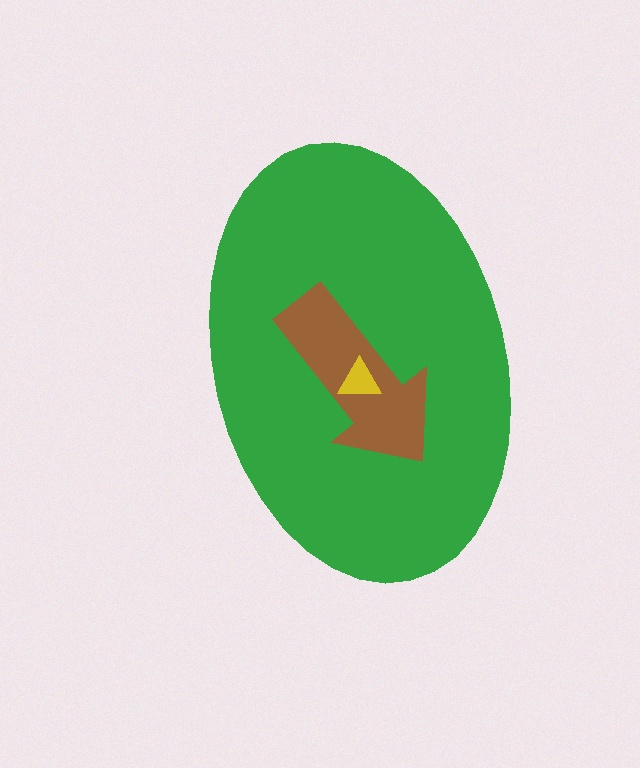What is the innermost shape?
The yellow triangle.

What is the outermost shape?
The green ellipse.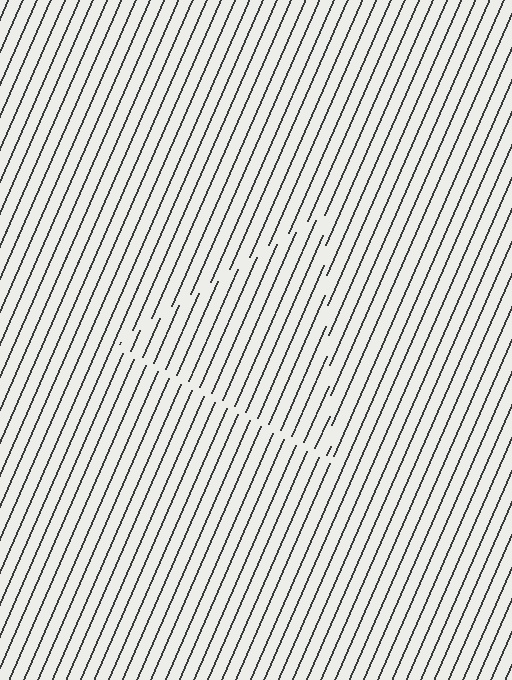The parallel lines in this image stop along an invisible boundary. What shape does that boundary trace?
An illusory triangle. The interior of the shape contains the same grating, shifted by half a period — the contour is defined by the phase discontinuity where line-ends from the inner and outer gratings abut.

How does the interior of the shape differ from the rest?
The interior of the shape contains the same grating, shifted by half a period — the contour is defined by the phase discontinuity where line-ends from the inner and outer gratings abut.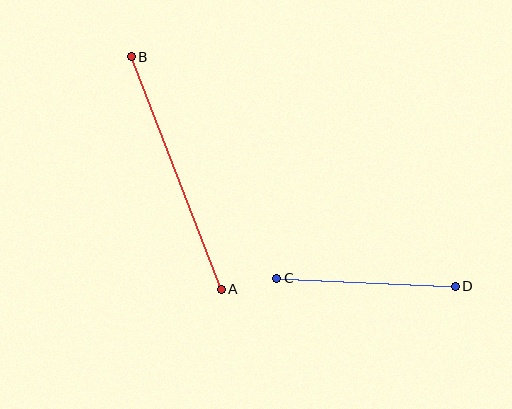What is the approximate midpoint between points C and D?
The midpoint is at approximately (366, 282) pixels.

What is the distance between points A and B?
The distance is approximately 249 pixels.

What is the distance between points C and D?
The distance is approximately 178 pixels.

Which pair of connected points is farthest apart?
Points A and B are farthest apart.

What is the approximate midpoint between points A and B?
The midpoint is at approximately (176, 173) pixels.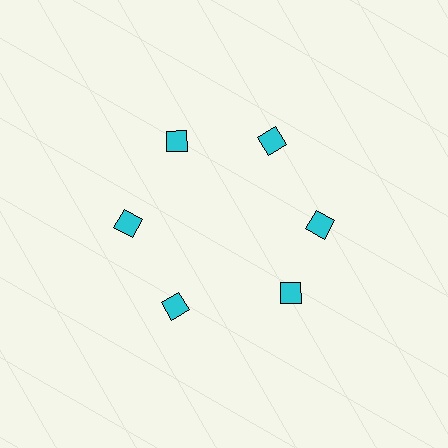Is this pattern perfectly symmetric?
No. The 6 cyan squares are arranged in a ring, but one element near the 5 o'clock position is rotated out of alignment along the ring, breaking the 6-fold rotational symmetry.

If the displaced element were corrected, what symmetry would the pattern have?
It would have 6-fold rotational symmetry — the pattern would map onto itself every 60 degrees.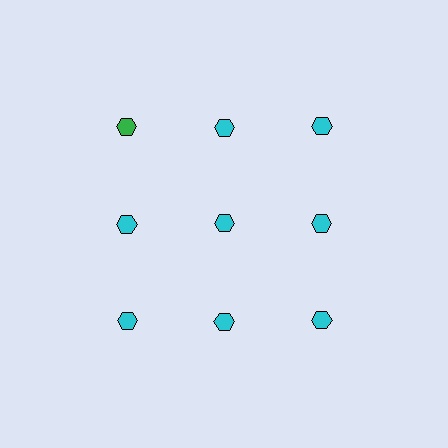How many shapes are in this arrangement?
There are 9 shapes arranged in a grid pattern.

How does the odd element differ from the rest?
It has a different color: green instead of cyan.